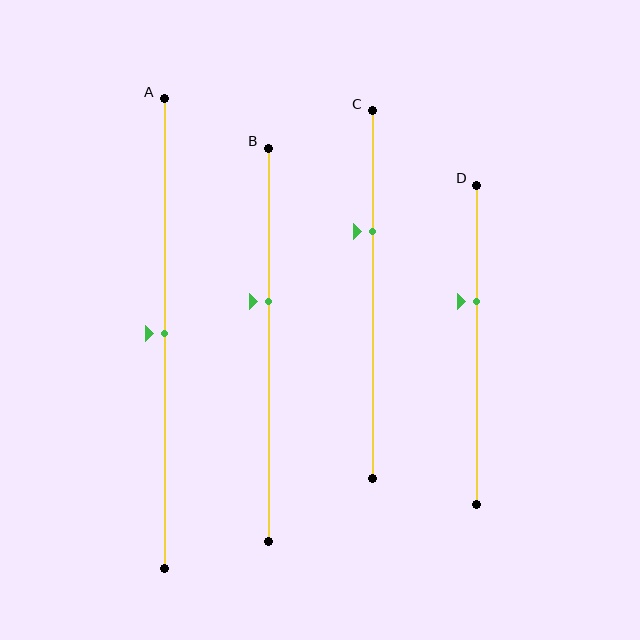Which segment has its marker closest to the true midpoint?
Segment A has its marker closest to the true midpoint.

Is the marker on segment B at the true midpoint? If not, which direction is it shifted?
No, the marker on segment B is shifted upward by about 11% of the segment length.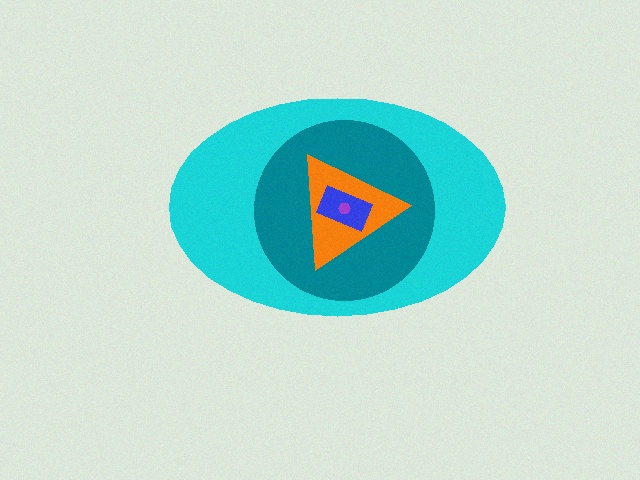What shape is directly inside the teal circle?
The orange triangle.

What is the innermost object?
The purple hexagon.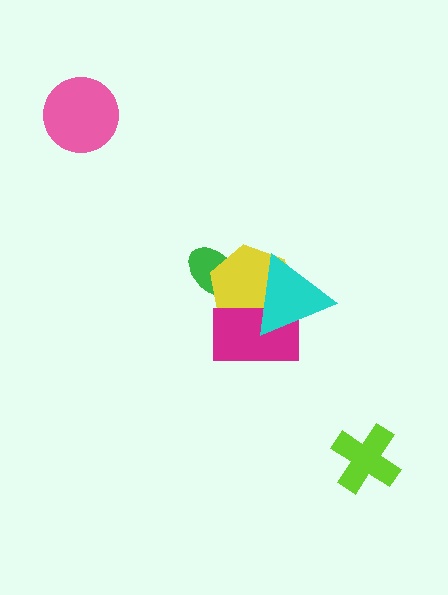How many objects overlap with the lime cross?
0 objects overlap with the lime cross.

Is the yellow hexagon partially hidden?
Yes, it is partially covered by another shape.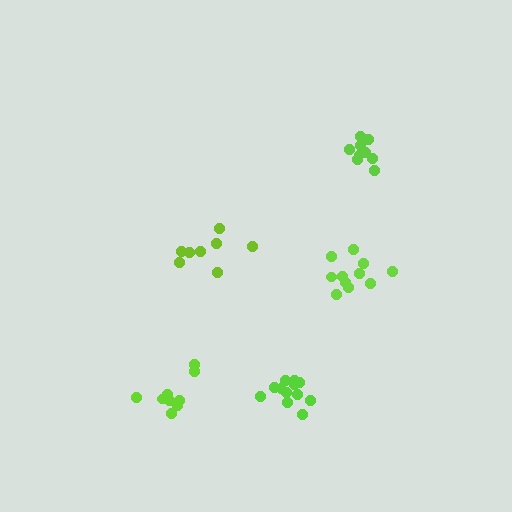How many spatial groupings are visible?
There are 5 spatial groupings.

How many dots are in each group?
Group 1: 9 dots, Group 2: 12 dots, Group 3: 8 dots, Group 4: 9 dots, Group 5: 11 dots (49 total).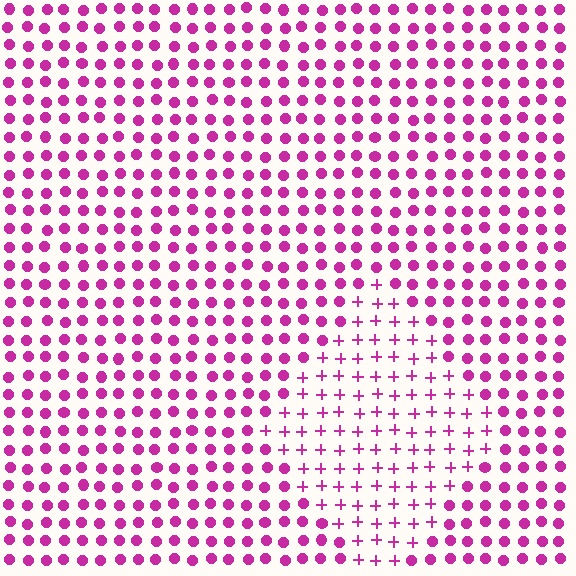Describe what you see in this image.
The image is filled with small magenta elements arranged in a uniform grid. A diamond-shaped region contains plus signs, while the surrounding area contains circles. The boundary is defined purely by the change in element shape.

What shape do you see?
I see a diamond.